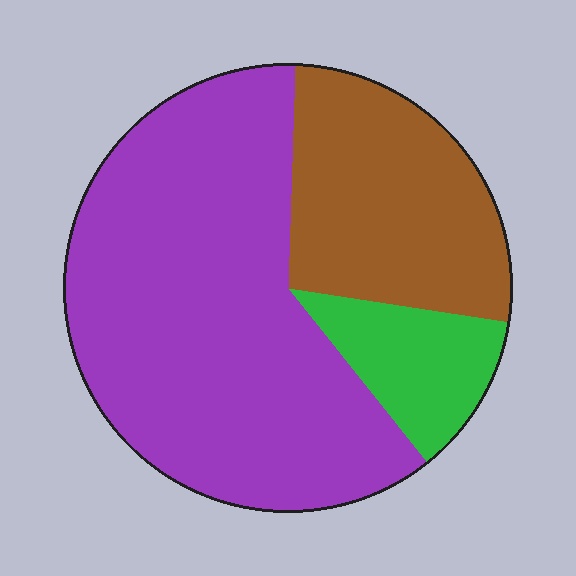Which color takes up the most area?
Purple, at roughly 60%.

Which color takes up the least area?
Green, at roughly 10%.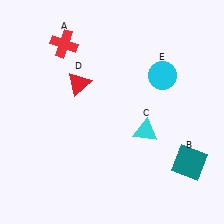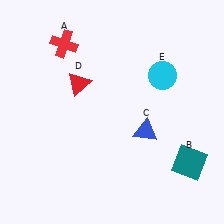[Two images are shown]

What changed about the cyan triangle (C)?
In Image 1, C is cyan. In Image 2, it changed to blue.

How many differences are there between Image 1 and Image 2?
There is 1 difference between the two images.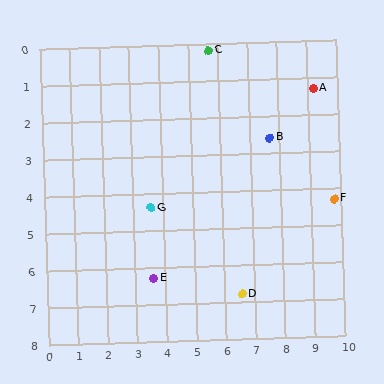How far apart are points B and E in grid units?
Points B and E are about 5.5 grid units apart.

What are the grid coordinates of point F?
Point F is at approximately (9.8, 4.3).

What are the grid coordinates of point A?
Point A is at approximately (9.2, 1.3).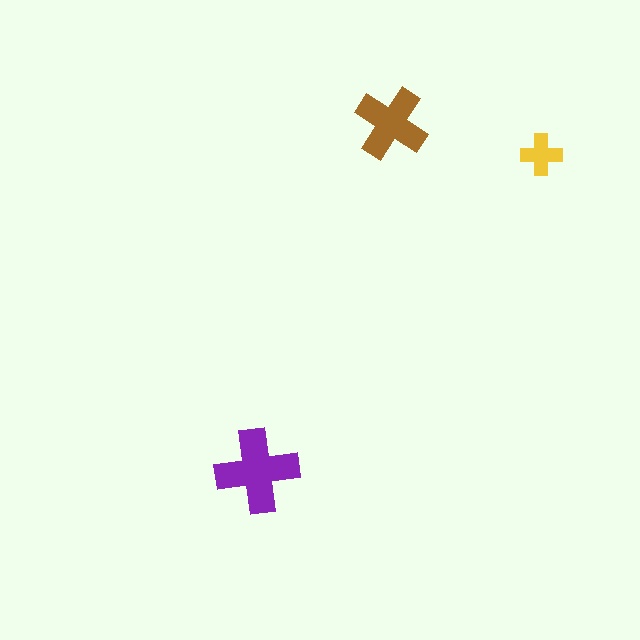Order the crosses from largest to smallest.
the purple one, the brown one, the yellow one.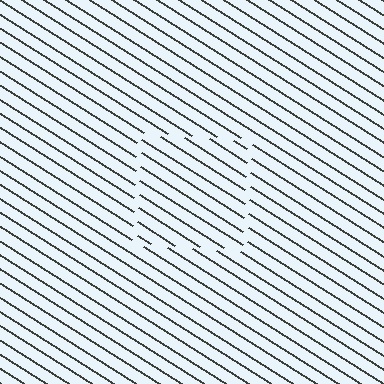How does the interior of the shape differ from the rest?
The interior of the shape contains the same grating, shifted by half a period — the contour is defined by the phase discontinuity where line-ends from the inner and outer gratings abut.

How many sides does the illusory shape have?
4 sides — the line-ends trace a square.